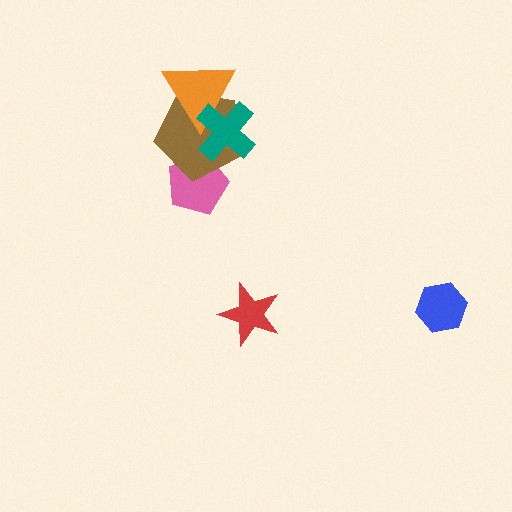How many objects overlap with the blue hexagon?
0 objects overlap with the blue hexagon.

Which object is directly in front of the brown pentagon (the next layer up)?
The orange triangle is directly in front of the brown pentagon.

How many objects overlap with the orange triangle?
2 objects overlap with the orange triangle.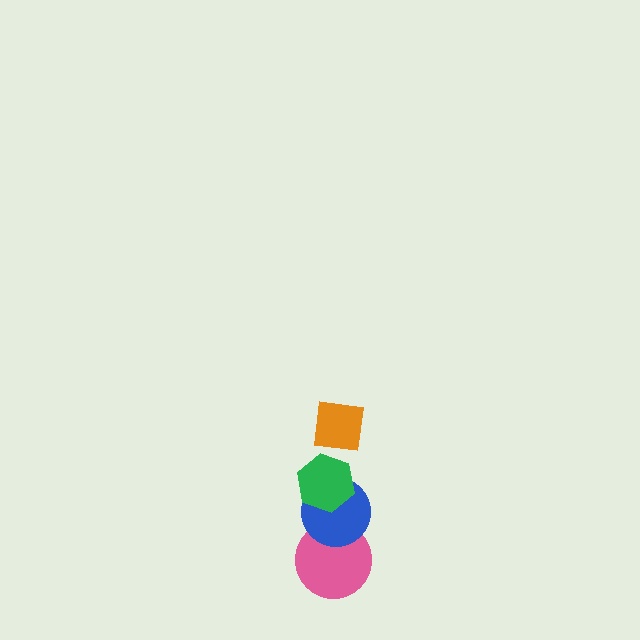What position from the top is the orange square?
The orange square is 1st from the top.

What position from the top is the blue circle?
The blue circle is 3rd from the top.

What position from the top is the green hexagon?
The green hexagon is 2nd from the top.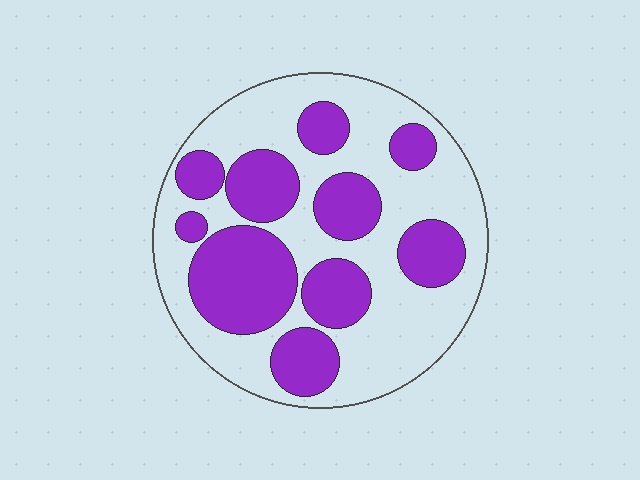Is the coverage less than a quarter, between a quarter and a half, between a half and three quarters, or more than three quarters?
Between a quarter and a half.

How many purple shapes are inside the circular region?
10.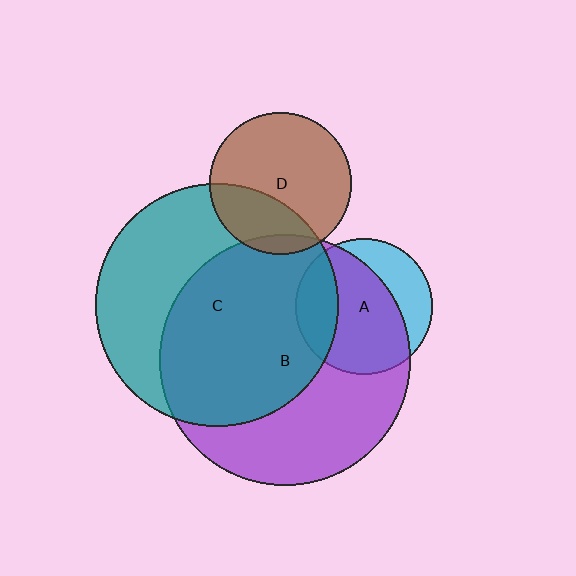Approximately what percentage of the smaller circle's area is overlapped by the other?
Approximately 60%.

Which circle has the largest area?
Circle B (purple).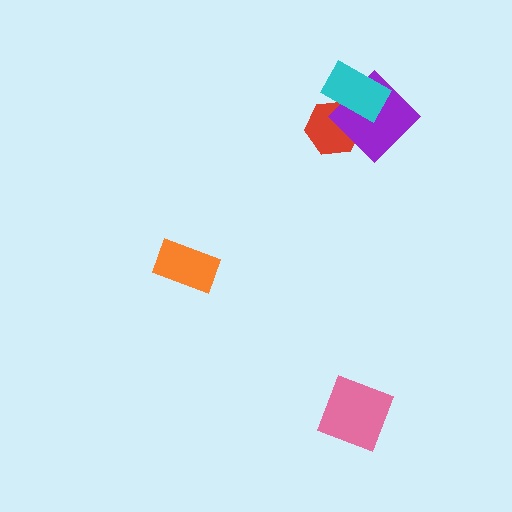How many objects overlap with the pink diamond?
0 objects overlap with the pink diamond.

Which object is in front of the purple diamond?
The cyan rectangle is in front of the purple diamond.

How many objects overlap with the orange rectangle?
0 objects overlap with the orange rectangle.